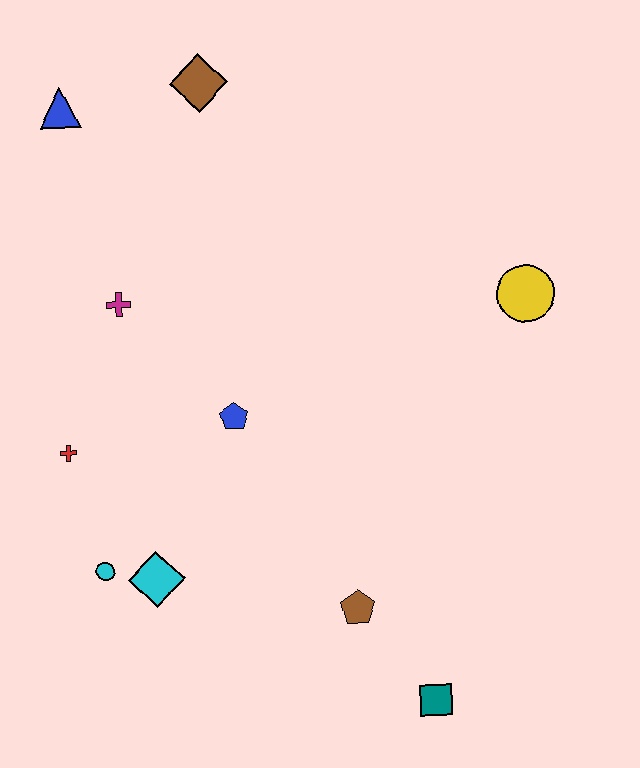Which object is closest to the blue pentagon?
The magenta cross is closest to the blue pentagon.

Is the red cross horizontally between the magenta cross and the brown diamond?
No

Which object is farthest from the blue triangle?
The teal square is farthest from the blue triangle.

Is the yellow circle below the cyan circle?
No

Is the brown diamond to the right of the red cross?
Yes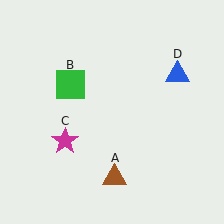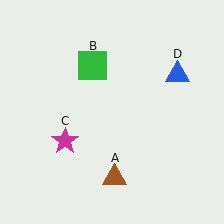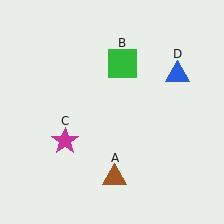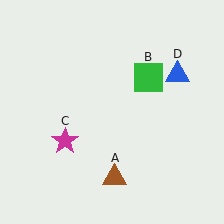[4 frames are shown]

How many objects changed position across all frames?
1 object changed position: green square (object B).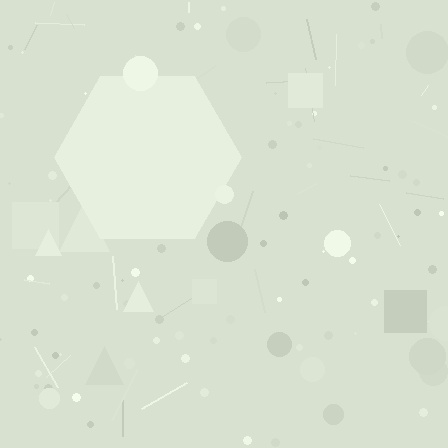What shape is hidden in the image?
A hexagon is hidden in the image.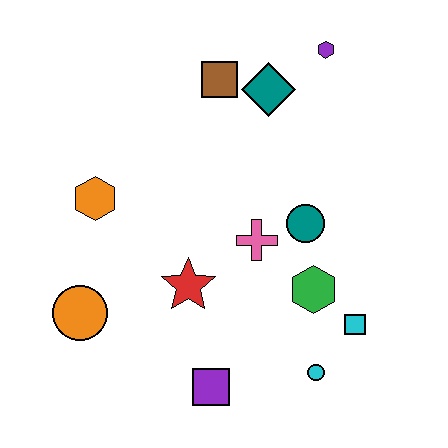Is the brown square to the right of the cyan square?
No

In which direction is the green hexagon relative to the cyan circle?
The green hexagon is above the cyan circle.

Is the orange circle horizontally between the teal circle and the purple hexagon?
No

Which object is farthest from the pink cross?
The purple hexagon is farthest from the pink cross.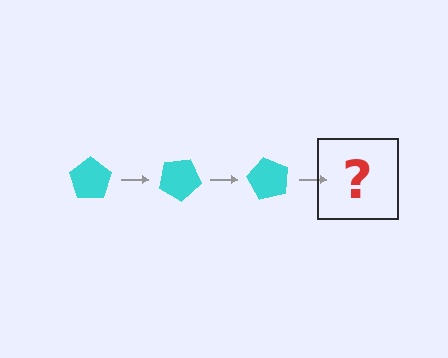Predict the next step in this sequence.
The next step is a cyan pentagon rotated 90 degrees.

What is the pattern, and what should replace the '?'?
The pattern is that the pentagon rotates 30 degrees each step. The '?' should be a cyan pentagon rotated 90 degrees.